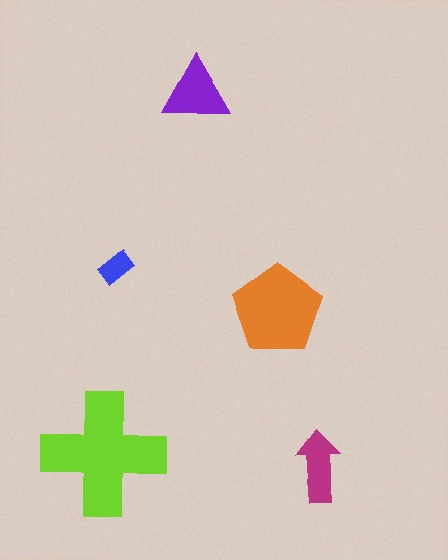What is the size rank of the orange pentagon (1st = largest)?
2nd.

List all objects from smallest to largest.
The blue rectangle, the magenta arrow, the purple triangle, the orange pentagon, the lime cross.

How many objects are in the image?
There are 5 objects in the image.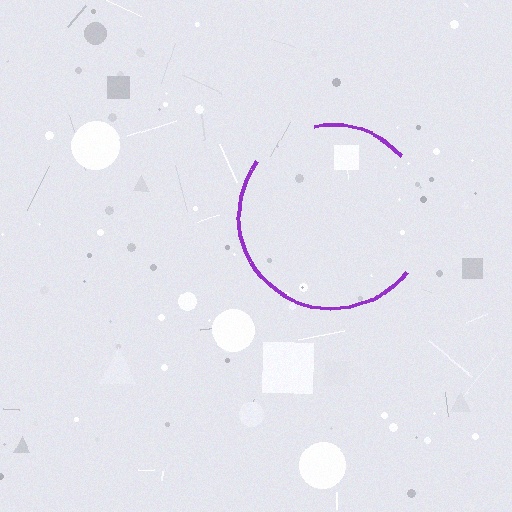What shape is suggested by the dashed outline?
The dashed outline suggests a circle.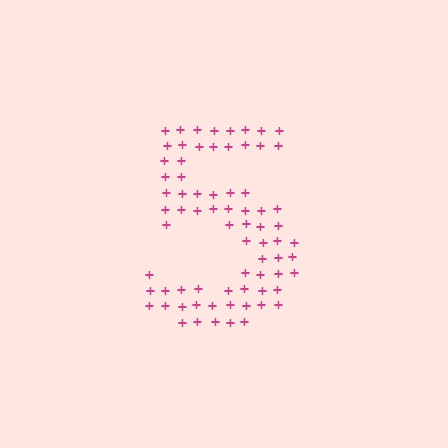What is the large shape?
The large shape is the digit 5.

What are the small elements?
The small elements are plus signs.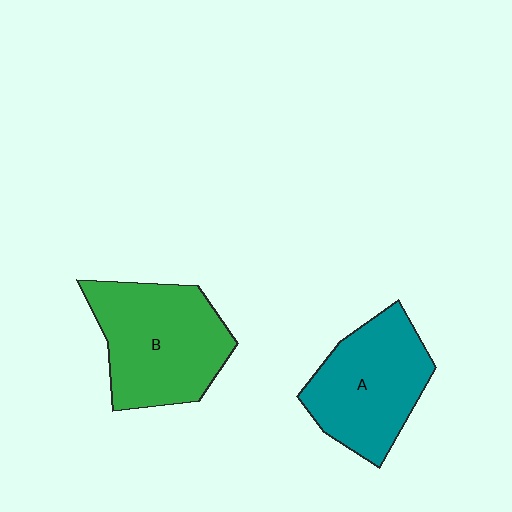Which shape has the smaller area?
Shape A (teal).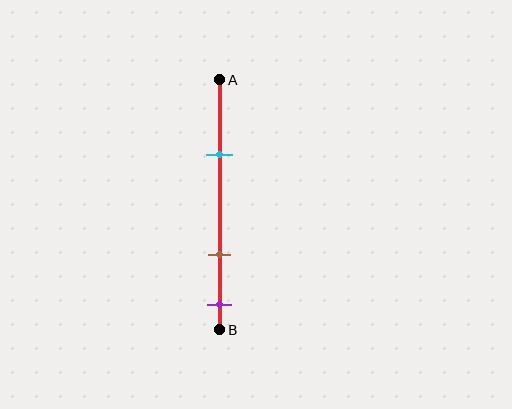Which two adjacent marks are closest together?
The brown and purple marks are the closest adjacent pair.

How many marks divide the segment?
There are 3 marks dividing the segment.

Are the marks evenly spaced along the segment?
No, the marks are not evenly spaced.